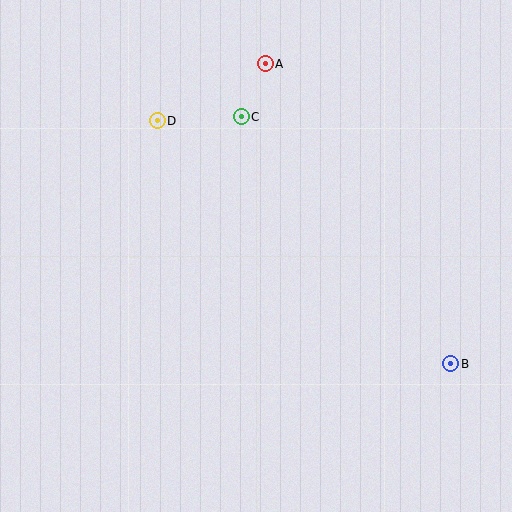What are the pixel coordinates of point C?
Point C is at (241, 117).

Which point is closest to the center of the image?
Point C at (241, 117) is closest to the center.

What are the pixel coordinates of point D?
Point D is at (157, 121).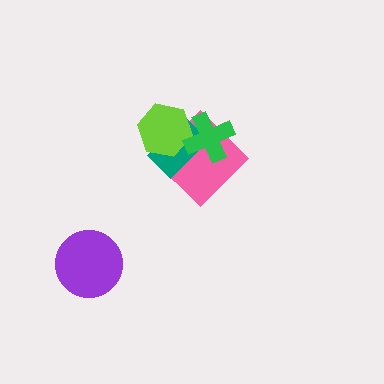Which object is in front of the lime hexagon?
The green cross is in front of the lime hexagon.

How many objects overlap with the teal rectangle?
3 objects overlap with the teal rectangle.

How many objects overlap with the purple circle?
0 objects overlap with the purple circle.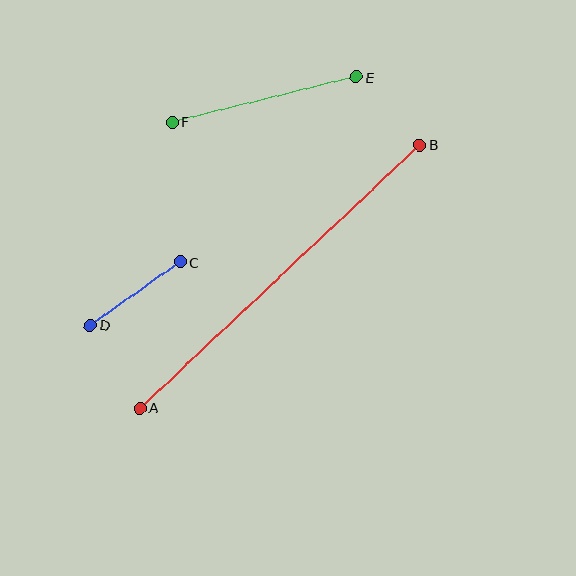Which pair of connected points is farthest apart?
Points A and B are farthest apart.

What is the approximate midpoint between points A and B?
The midpoint is at approximately (280, 276) pixels.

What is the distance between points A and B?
The distance is approximately 385 pixels.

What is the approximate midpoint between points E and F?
The midpoint is at approximately (264, 99) pixels.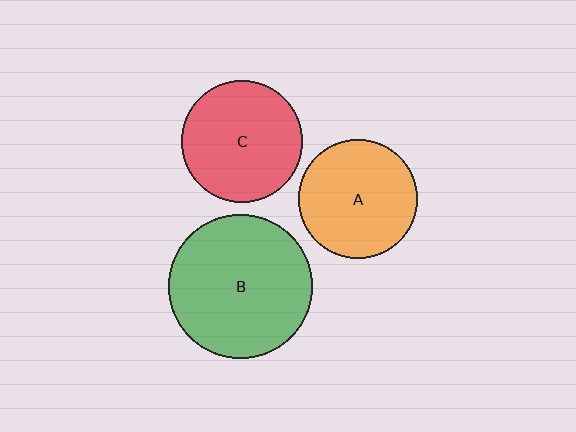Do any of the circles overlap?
No, none of the circles overlap.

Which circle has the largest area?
Circle B (green).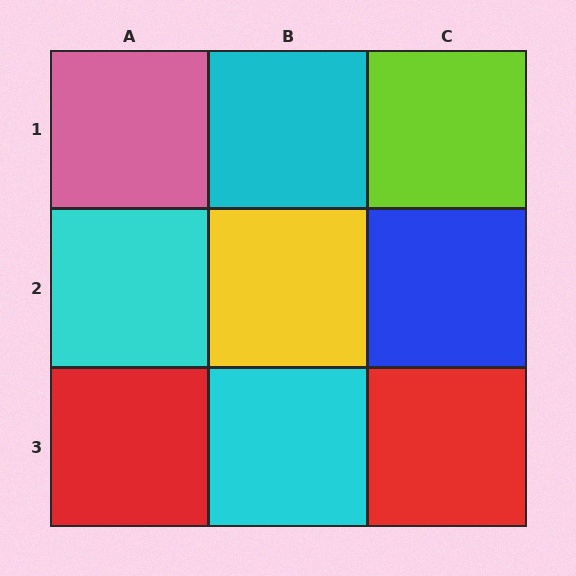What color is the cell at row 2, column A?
Cyan.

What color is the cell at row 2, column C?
Blue.